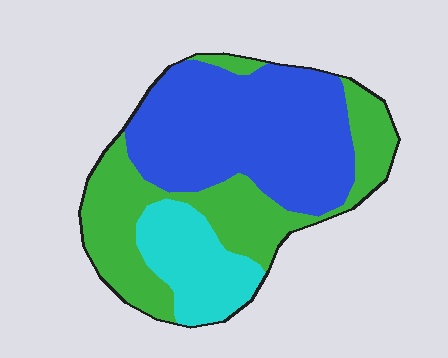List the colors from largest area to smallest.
From largest to smallest: blue, green, cyan.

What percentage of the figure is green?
Green takes up about three eighths (3/8) of the figure.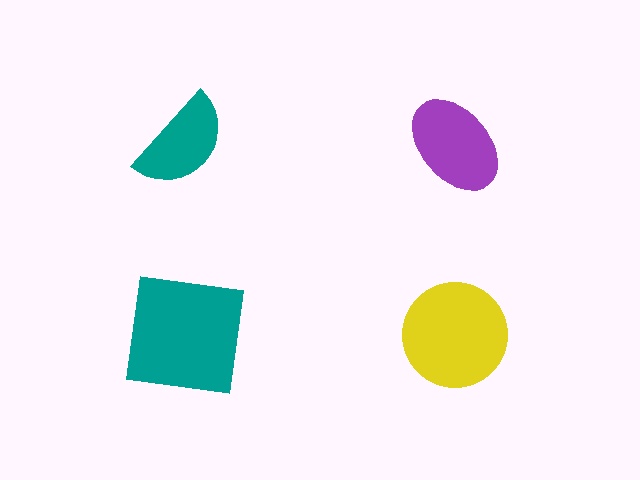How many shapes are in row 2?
2 shapes.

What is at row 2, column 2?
A yellow circle.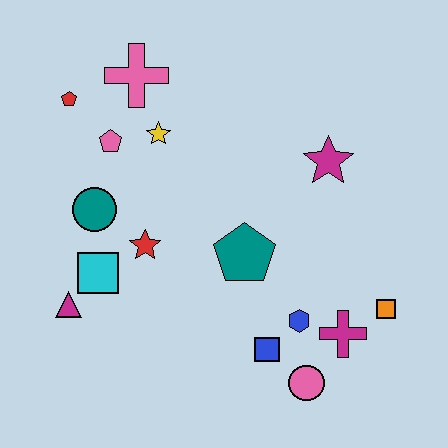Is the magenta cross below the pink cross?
Yes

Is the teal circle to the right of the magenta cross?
No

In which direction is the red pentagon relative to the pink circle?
The red pentagon is above the pink circle.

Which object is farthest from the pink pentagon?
The orange square is farthest from the pink pentagon.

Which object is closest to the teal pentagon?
The blue hexagon is closest to the teal pentagon.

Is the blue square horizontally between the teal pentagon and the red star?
No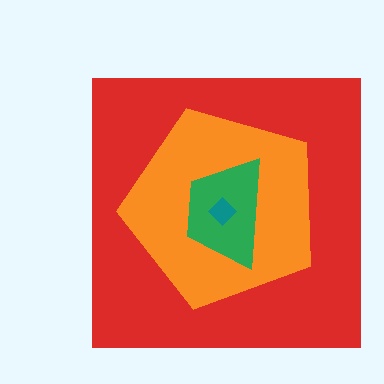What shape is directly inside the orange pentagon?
The green trapezoid.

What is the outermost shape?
The red square.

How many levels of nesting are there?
4.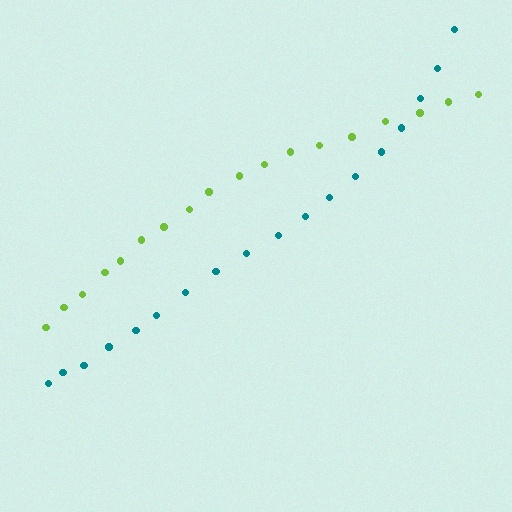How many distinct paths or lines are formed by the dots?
There are 2 distinct paths.